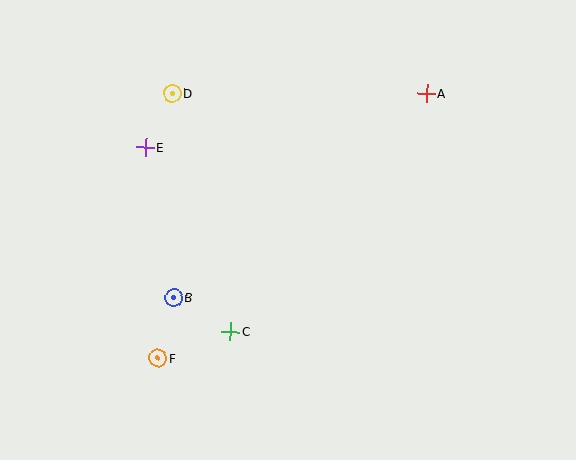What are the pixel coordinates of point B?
Point B is at (174, 297).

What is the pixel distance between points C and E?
The distance between C and E is 203 pixels.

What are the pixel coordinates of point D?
Point D is at (172, 93).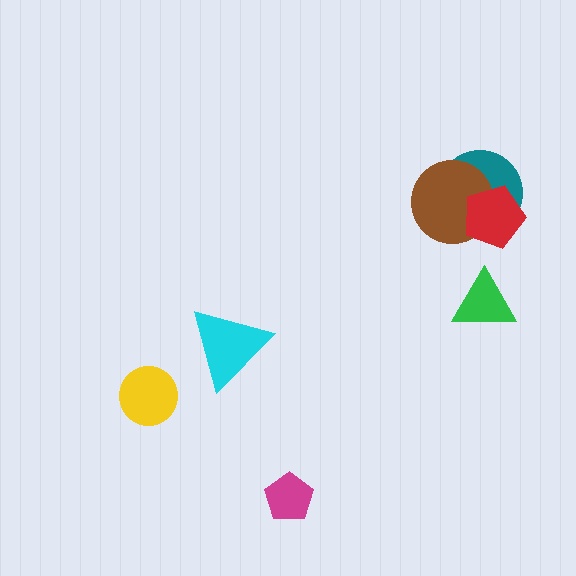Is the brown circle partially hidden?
Yes, it is partially covered by another shape.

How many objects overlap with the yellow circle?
0 objects overlap with the yellow circle.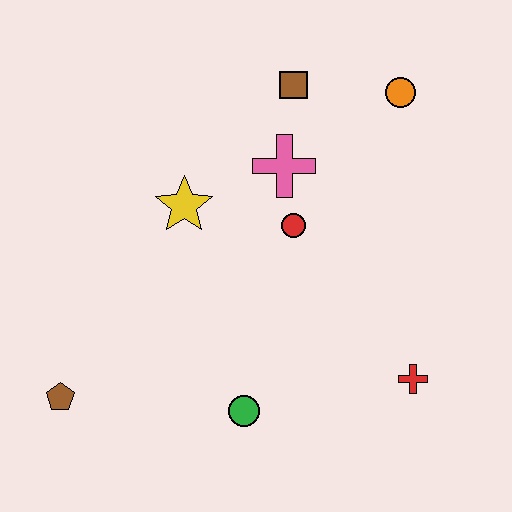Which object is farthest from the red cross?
The brown pentagon is farthest from the red cross.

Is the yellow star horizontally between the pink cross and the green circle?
No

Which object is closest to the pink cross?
The red circle is closest to the pink cross.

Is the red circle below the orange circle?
Yes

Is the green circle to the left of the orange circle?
Yes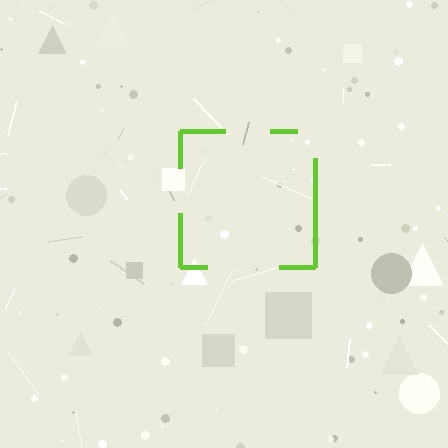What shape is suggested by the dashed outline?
The dashed outline suggests a square.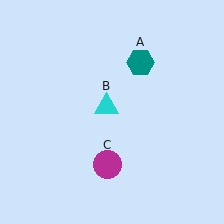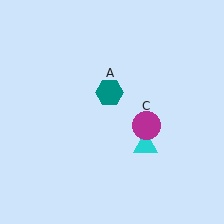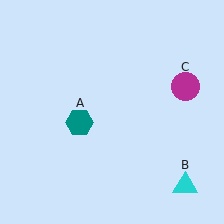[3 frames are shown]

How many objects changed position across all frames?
3 objects changed position: teal hexagon (object A), cyan triangle (object B), magenta circle (object C).